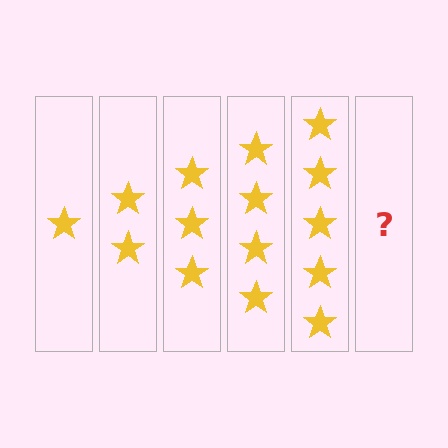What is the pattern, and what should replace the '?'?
The pattern is that each step adds one more star. The '?' should be 6 stars.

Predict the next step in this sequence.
The next step is 6 stars.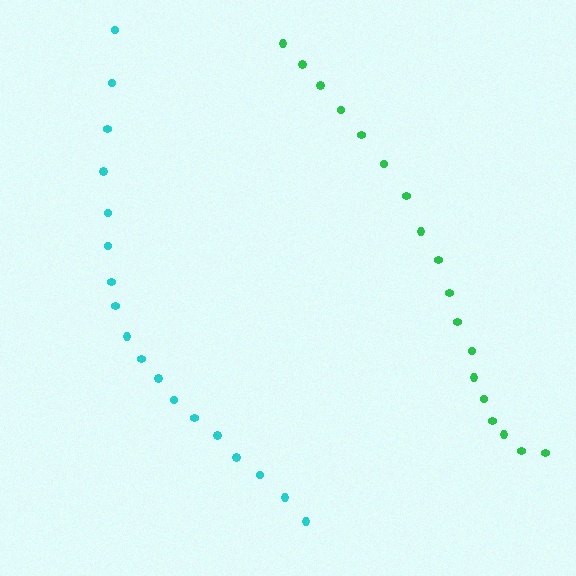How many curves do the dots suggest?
There are 2 distinct paths.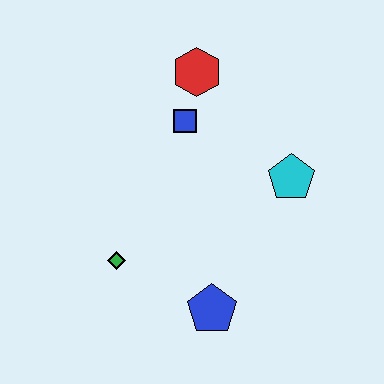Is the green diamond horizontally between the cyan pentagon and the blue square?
No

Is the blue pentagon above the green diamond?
No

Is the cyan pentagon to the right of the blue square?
Yes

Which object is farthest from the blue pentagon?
The red hexagon is farthest from the blue pentagon.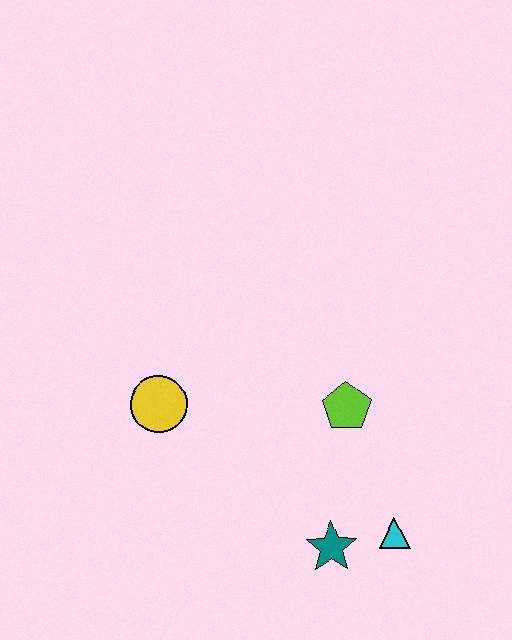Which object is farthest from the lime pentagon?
The yellow circle is farthest from the lime pentagon.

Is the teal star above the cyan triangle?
No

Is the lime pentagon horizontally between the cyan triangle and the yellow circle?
Yes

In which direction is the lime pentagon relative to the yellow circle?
The lime pentagon is to the right of the yellow circle.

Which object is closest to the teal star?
The cyan triangle is closest to the teal star.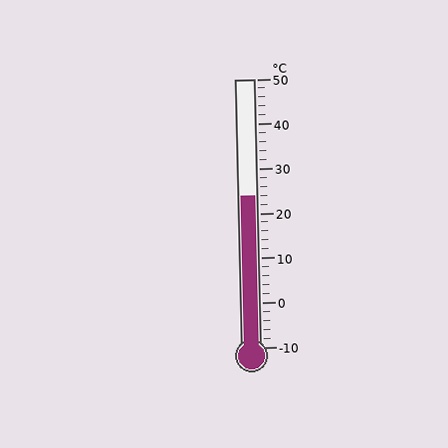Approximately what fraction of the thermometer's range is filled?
The thermometer is filled to approximately 55% of its range.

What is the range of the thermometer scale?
The thermometer scale ranges from -10°C to 50°C.